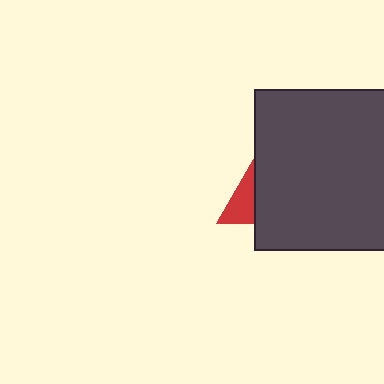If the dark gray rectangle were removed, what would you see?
You would see the complete red triangle.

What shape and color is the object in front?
The object in front is a dark gray rectangle.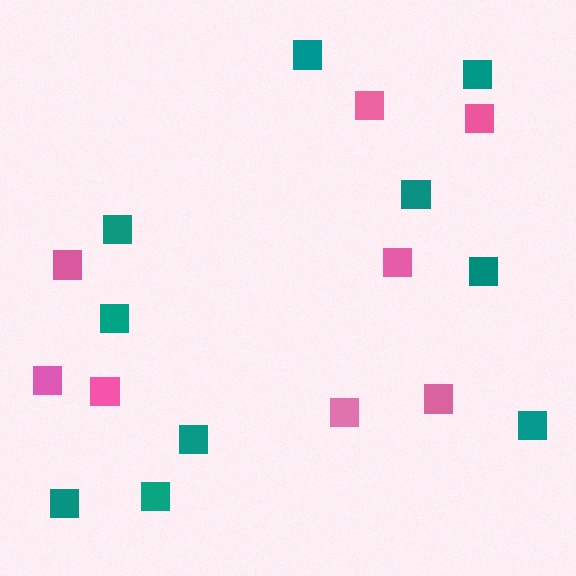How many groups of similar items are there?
There are 2 groups: one group of pink squares (8) and one group of teal squares (10).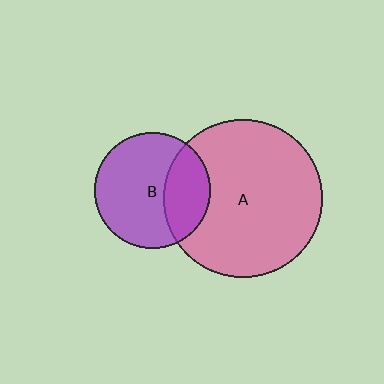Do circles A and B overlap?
Yes.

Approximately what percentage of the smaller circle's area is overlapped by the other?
Approximately 30%.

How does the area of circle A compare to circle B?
Approximately 1.9 times.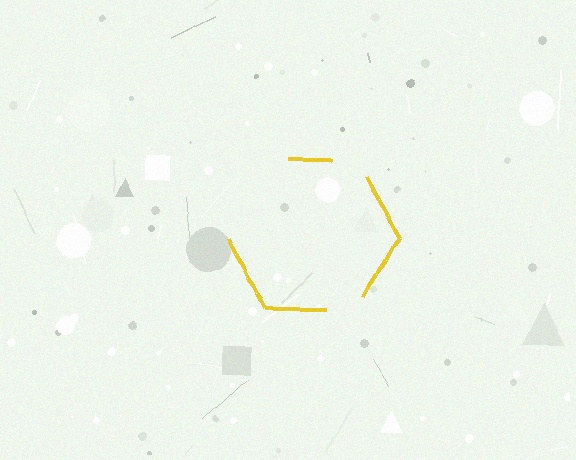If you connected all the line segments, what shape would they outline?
They would outline a hexagon.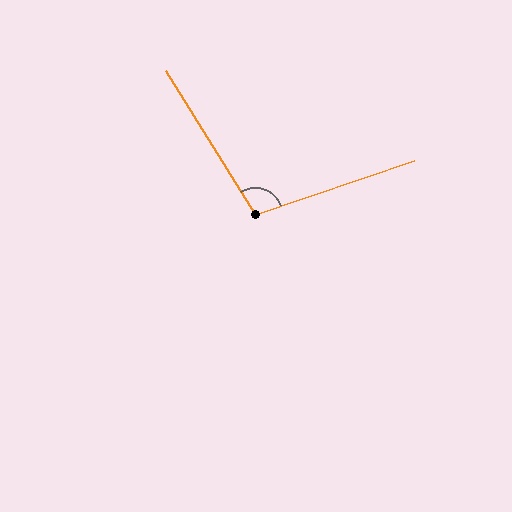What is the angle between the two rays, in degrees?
Approximately 104 degrees.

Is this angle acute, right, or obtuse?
It is obtuse.